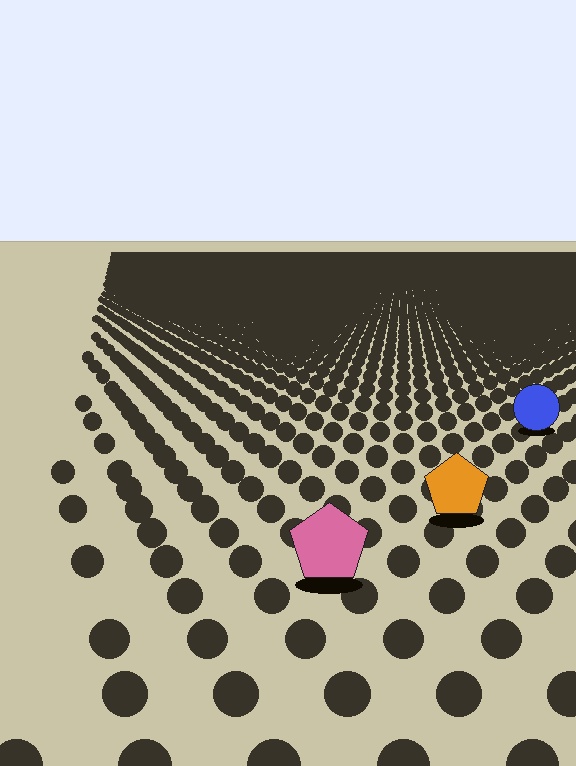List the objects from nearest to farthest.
From nearest to farthest: the pink pentagon, the orange pentagon, the blue circle.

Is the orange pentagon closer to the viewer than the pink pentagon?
No. The pink pentagon is closer — you can tell from the texture gradient: the ground texture is coarser near it.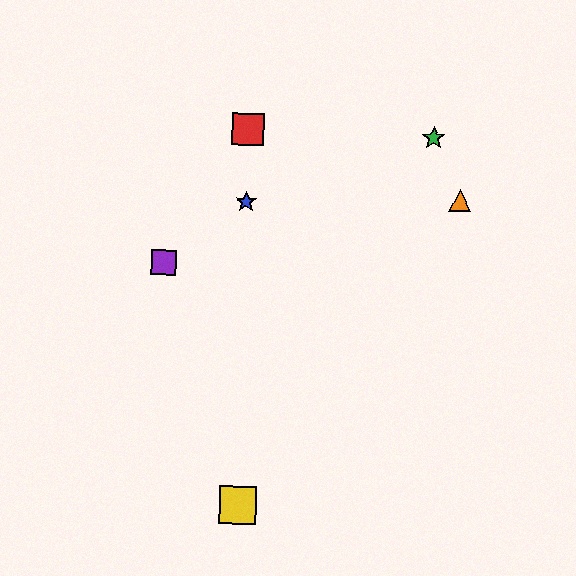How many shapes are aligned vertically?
3 shapes (the red square, the blue star, the yellow square) are aligned vertically.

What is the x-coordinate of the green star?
The green star is at x≈433.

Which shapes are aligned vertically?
The red square, the blue star, the yellow square are aligned vertically.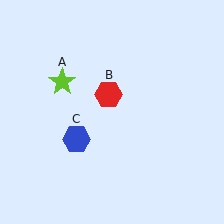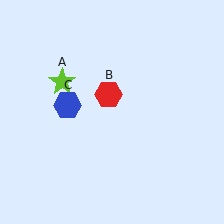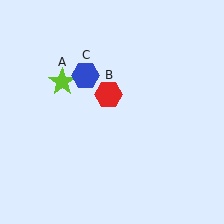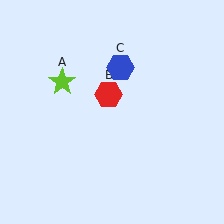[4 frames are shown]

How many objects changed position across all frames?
1 object changed position: blue hexagon (object C).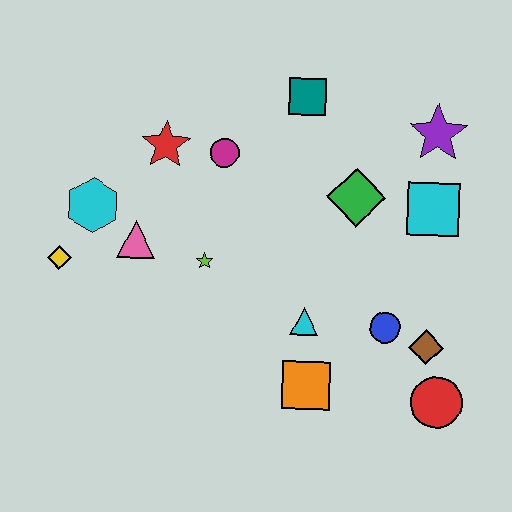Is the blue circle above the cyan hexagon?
No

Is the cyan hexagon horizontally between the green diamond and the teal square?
No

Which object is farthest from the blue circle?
The yellow diamond is farthest from the blue circle.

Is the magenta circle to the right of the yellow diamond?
Yes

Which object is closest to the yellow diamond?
The cyan hexagon is closest to the yellow diamond.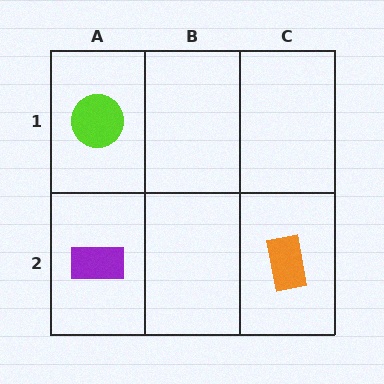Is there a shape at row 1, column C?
No, that cell is empty.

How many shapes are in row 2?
2 shapes.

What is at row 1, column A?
A lime circle.